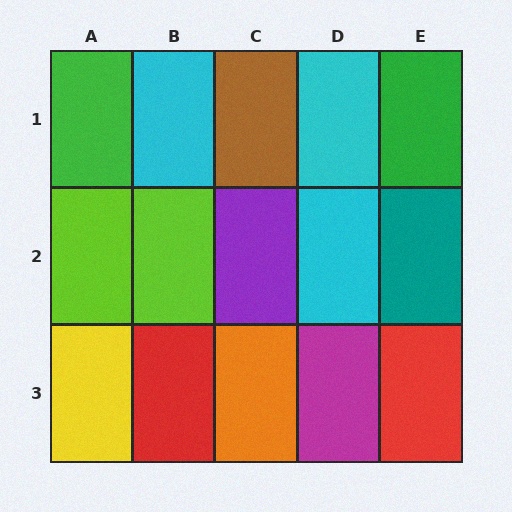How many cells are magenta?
1 cell is magenta.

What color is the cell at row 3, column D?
Magenta.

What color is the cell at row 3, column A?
Yellow.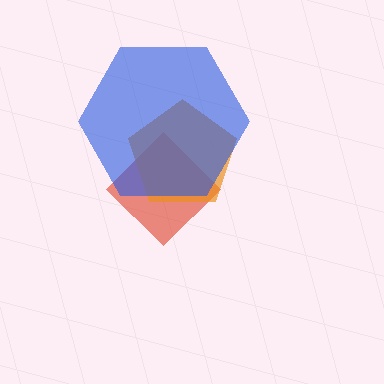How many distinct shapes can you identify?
There are 3 distinct shapes: a red diamond, an orange pentagon, a blue hexagon.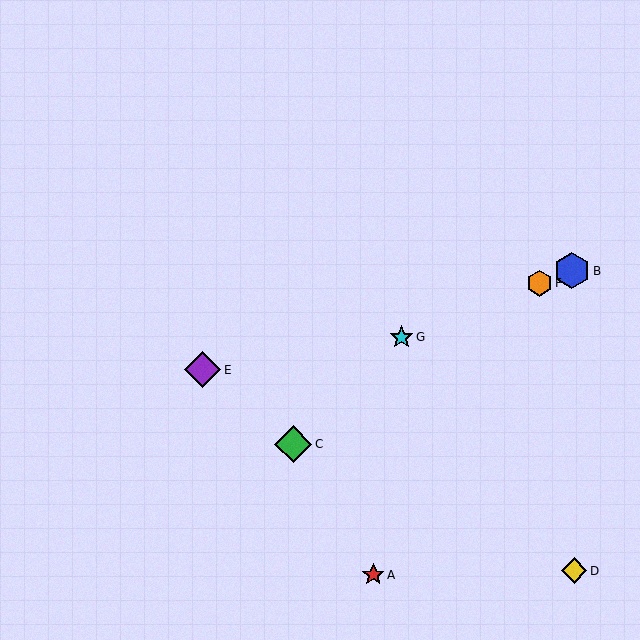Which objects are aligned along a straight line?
Objects B, F, G are aligned along a straight line.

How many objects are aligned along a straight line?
3 objects (B, F, G) are aligned along a straight line.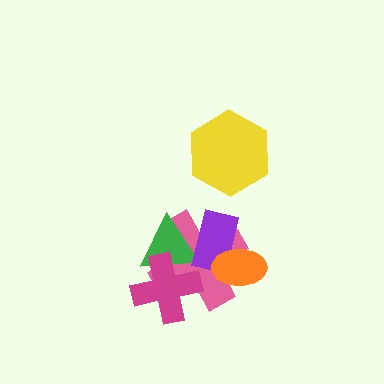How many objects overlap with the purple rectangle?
3 objects overlap with the purple rectangle.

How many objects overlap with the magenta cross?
2 objects overlap with the magenta cross.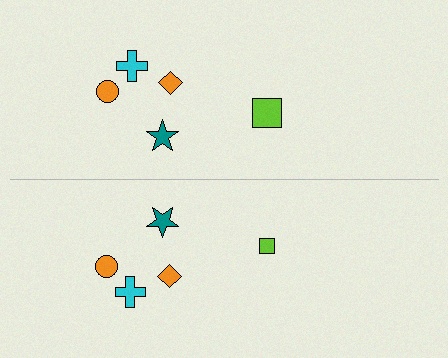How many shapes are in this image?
There are 10 shapes in this image.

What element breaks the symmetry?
The lime square on the bottom side has a different size than its mirror counterpart.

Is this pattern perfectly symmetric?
No, the pattern is not perfectly symmetric. The lime square on the bottom side has a different size than its mirror counterpart.